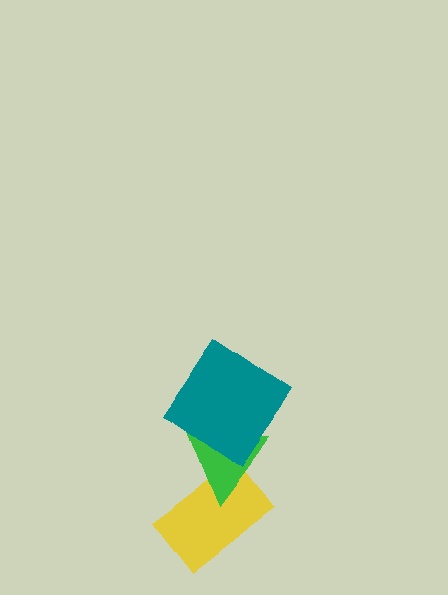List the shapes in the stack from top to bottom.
From top to bottom: the teal diamond, the green triangle, the yellow rectangle.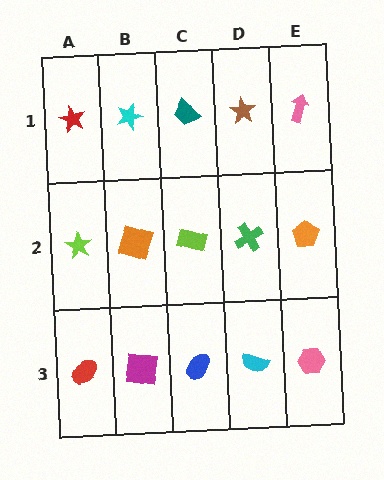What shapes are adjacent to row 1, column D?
A green cross (row 2, column D), a teal trapezoid (row 1, column C), a pink arrow (row 1, column E).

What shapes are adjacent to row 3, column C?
A lime rectangle (row 2, column C), a magenta square (row 3, column B), a cyan semicircle (row 3, column D).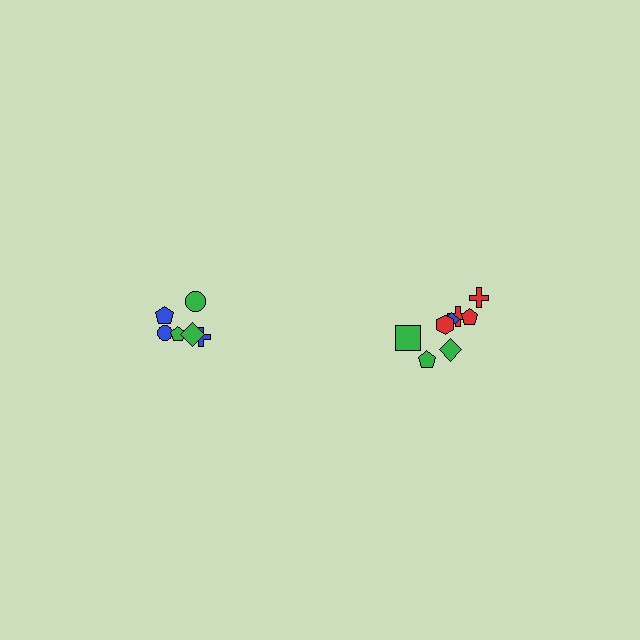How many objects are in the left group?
There are 6 objects.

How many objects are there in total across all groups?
There are 14 objects.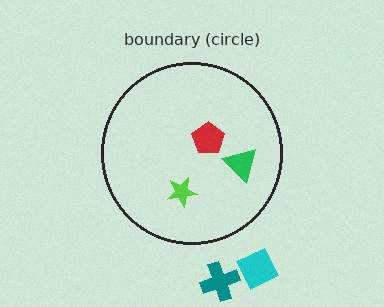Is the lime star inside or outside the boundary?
Inside.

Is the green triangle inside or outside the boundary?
Inside.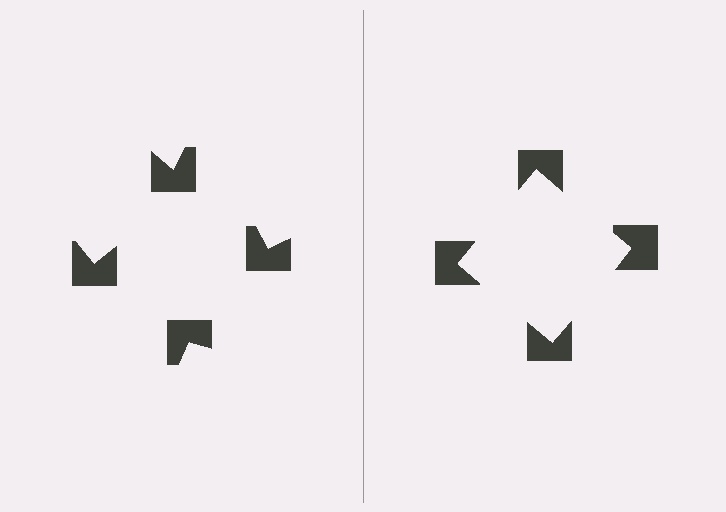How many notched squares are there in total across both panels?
8 — 4 on each side.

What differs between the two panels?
The notched squares are positioned identically on both sides; only the wedge orientations differ. On the right they align to a square; on the left they are misaligned.